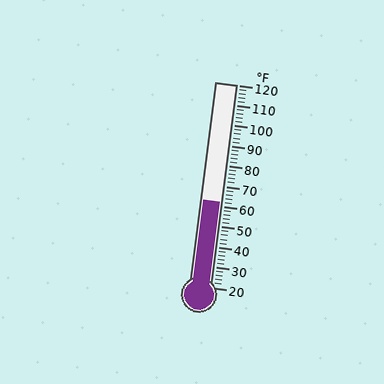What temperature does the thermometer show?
The thermometer shows approximately 62°F.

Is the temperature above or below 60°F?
The temperature is above 60°F.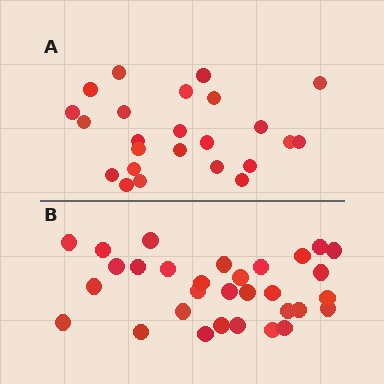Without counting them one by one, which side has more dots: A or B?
Region B (the bottom region) has more dots.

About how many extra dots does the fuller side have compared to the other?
Region B has roughly 8 or so more dots than region A.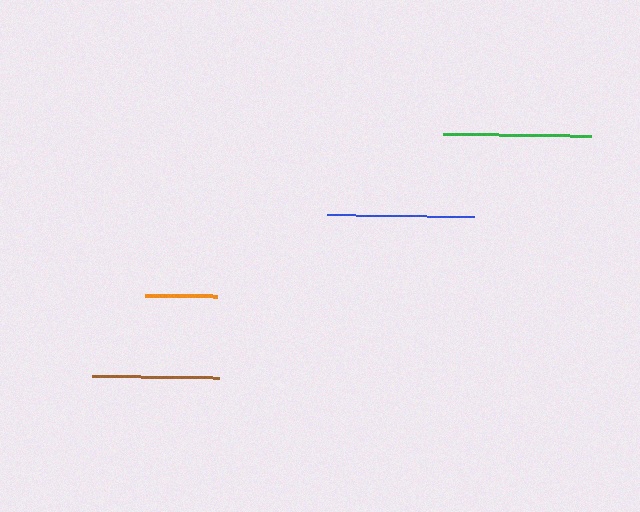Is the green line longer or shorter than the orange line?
The green line is longer than the orange line.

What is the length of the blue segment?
The blue segment is approximately 148 pixels long.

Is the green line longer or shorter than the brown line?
The green line is longer than the brown line.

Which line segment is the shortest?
The orange line is the shortest at approximately 73 pixels.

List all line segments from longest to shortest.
From longest to shortest: green, blue, brown, orange.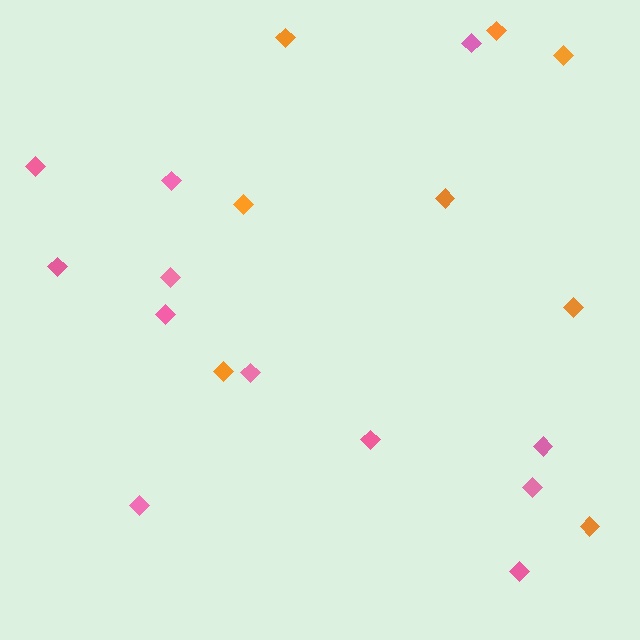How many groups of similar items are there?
There are 2 groups: one group of orange diamonds (8) and one group of pink diamonds (12).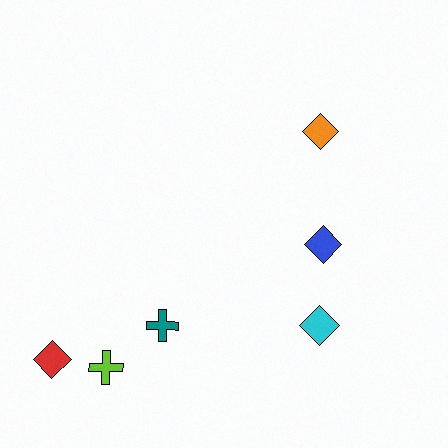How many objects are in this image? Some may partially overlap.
There are 6 objects.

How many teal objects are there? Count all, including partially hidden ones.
There is 1 teal object.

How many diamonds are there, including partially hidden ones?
There are 4 diamonds.